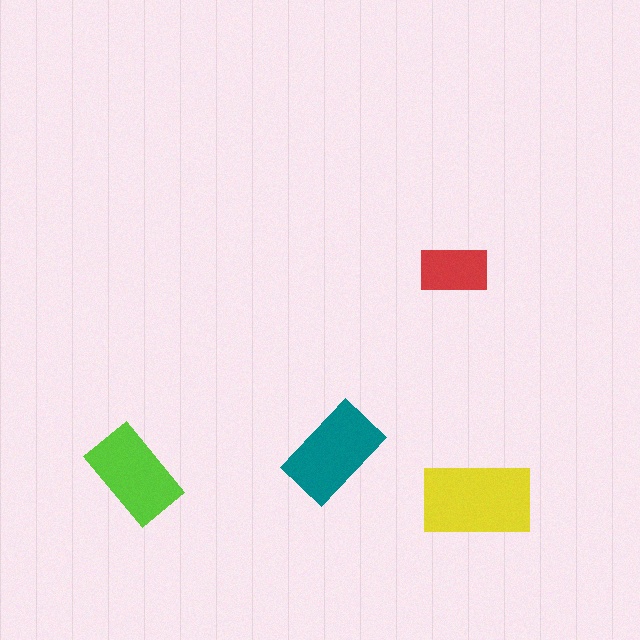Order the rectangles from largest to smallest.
the yellow one, the teal one, the lime one, the red one.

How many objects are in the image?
There are 4 objects in the image.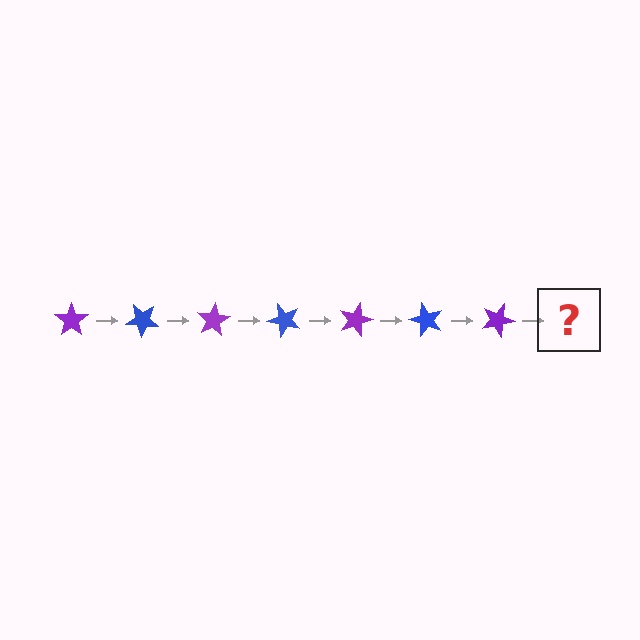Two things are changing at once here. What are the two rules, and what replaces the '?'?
The two rules are that it rotates 40 degrees each step and the color cycles through purple and blue. The '?' should be a blue star, rotated 280 degrees from the start.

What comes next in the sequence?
The next element should be a blue star, rotated 280 degrees from the start.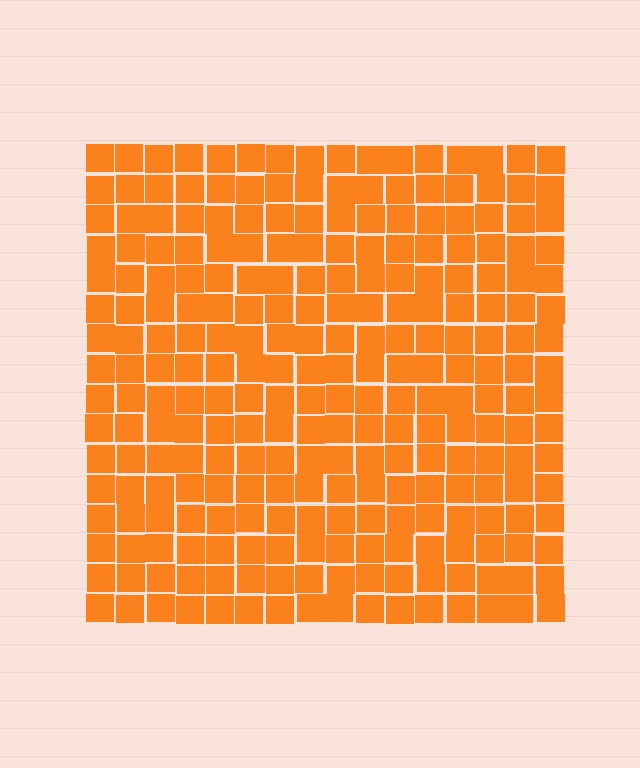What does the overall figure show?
The overall figure shows a square.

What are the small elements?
The small elements are squares.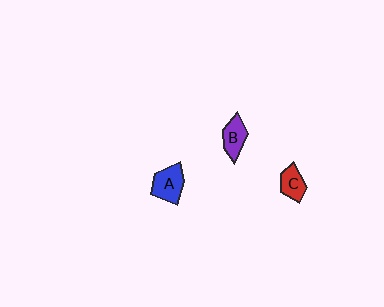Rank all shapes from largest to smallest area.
From largest to smallest: A (blue), B (purple), C (red).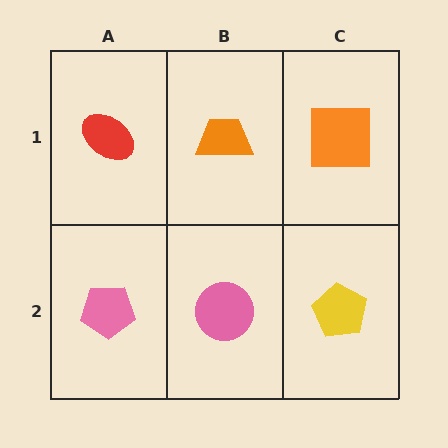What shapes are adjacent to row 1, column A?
A pink pentagon (row 2, column A), an orange trapezoid (row 1, column B).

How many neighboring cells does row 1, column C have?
2.